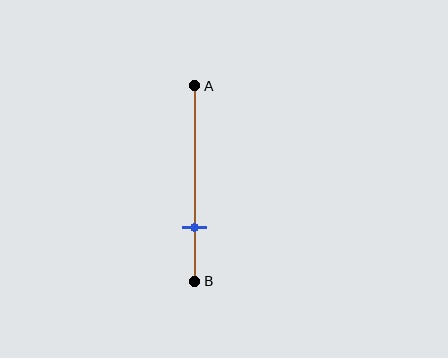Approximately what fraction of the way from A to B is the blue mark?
The blue mark is approximately 75% of the way from A to B.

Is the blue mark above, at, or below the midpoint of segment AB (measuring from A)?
The blue mark is below the midpoint of segment AB.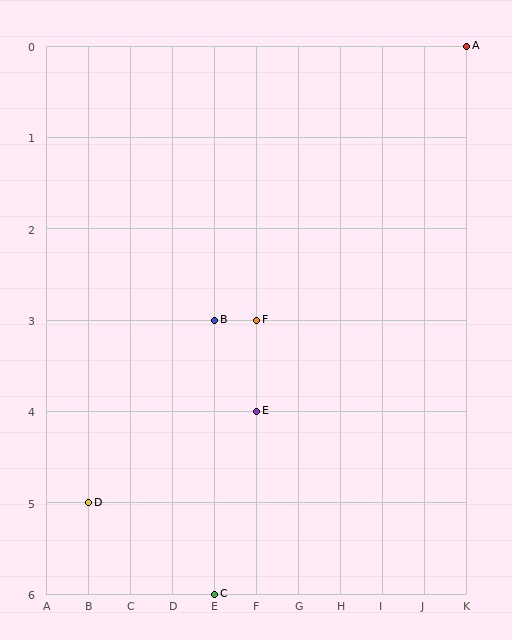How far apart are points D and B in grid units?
Points D and B are 3 columns and 2 rows apart (about 3.6 grid units diagonally).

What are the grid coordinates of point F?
Point F is at grid coordinates (F, 3).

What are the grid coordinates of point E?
Point E is at grid coordinates (F, 4).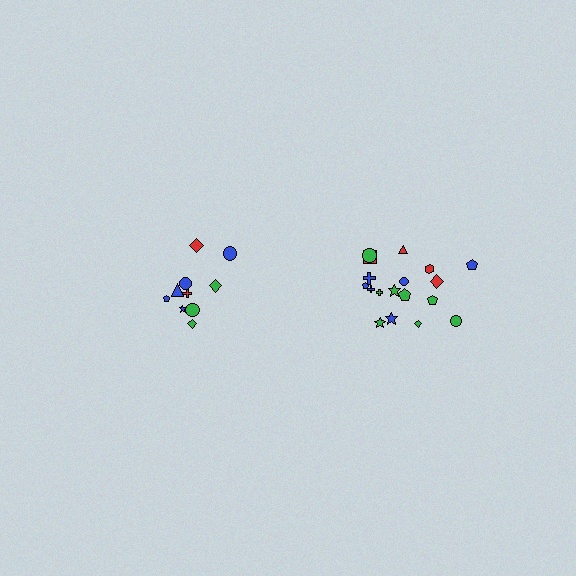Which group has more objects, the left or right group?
The right group.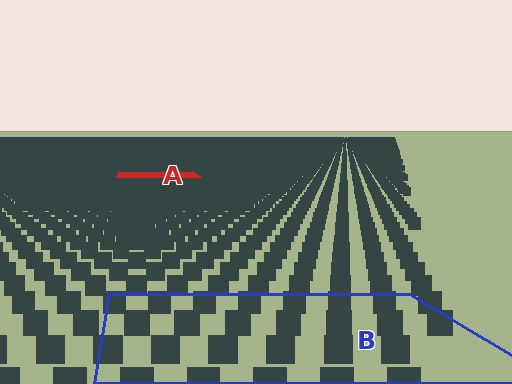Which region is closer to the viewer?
Region B is closer. The texture elements there are larger and more spread out.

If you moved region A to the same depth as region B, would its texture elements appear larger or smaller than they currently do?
They would appear larger. At a closer depth, the same texture elements are projected at a bigger on-screen size.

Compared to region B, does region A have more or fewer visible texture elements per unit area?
Region A has more texture elements per unit area — they are packed more densely because it is farther away.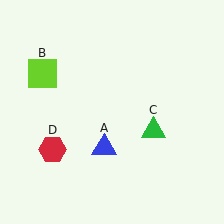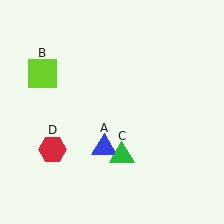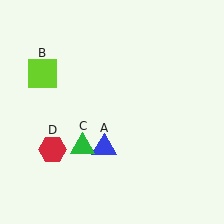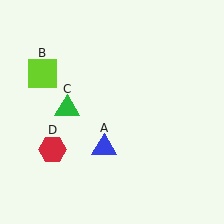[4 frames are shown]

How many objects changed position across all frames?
1 object changed position: green triangle (object C).